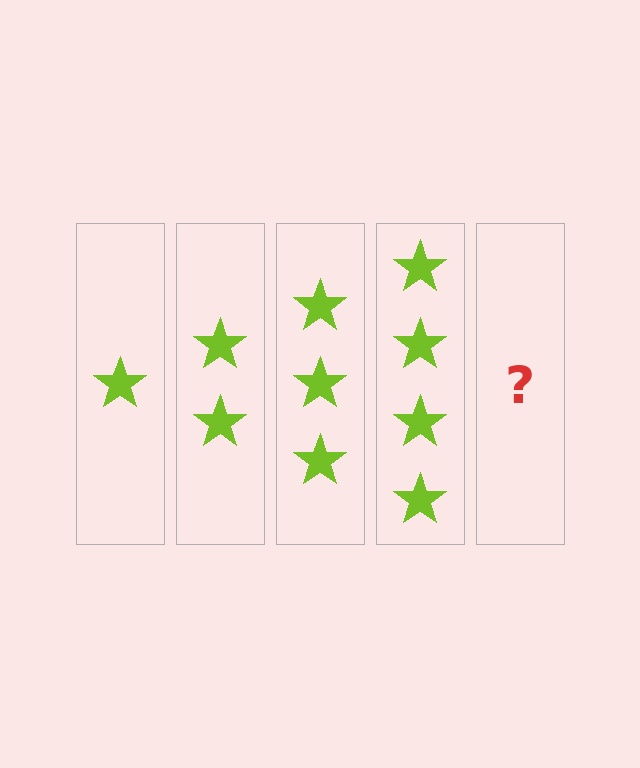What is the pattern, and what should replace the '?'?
The pattern is that each step adds one more star. The '?' should be 5 stars.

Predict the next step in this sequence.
The next step is 5 stars.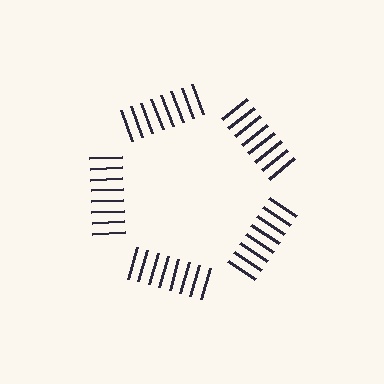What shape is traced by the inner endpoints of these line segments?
An illusory pentagon — the line segments terminate on its edges but no continuous stroke is drawn.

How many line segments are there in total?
40 — 8 along each of the 5 edges.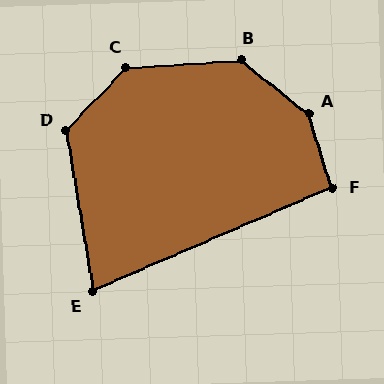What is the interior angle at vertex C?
Approximately 138 degrees (obtuse).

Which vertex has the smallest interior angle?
E, at approximately 76 degrees.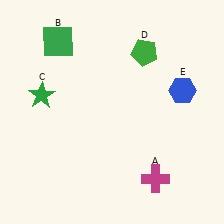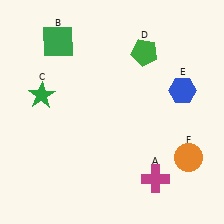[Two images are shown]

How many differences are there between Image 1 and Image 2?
There is 1 difference between the two images.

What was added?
An orange circle (F) was added in Image 2.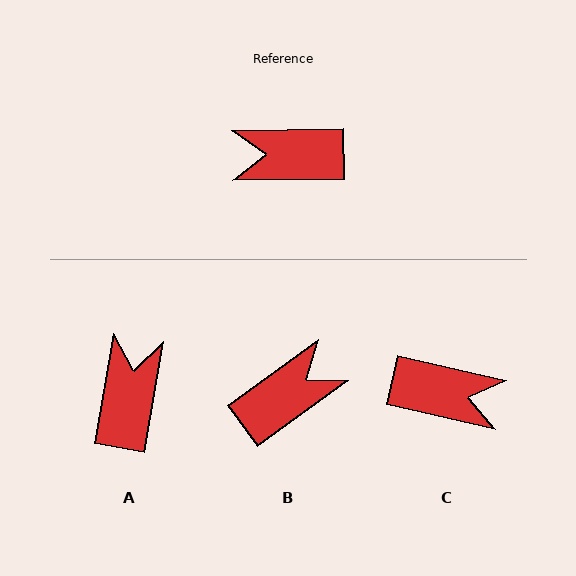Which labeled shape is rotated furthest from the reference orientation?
C, about 166 degrees away.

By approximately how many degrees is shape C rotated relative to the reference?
Approximately 166 degrees counter-clockwise.